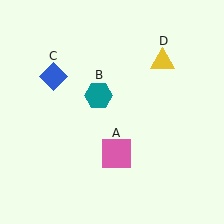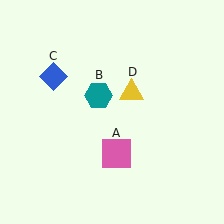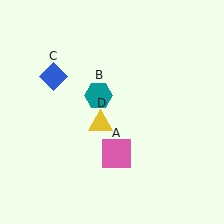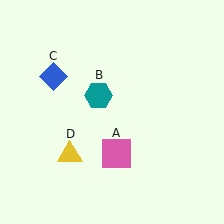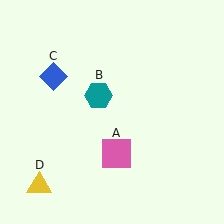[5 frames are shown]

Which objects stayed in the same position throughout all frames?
Pink square (object A) and teal hexagon (object B) and blue diamond (object C) remained stationary.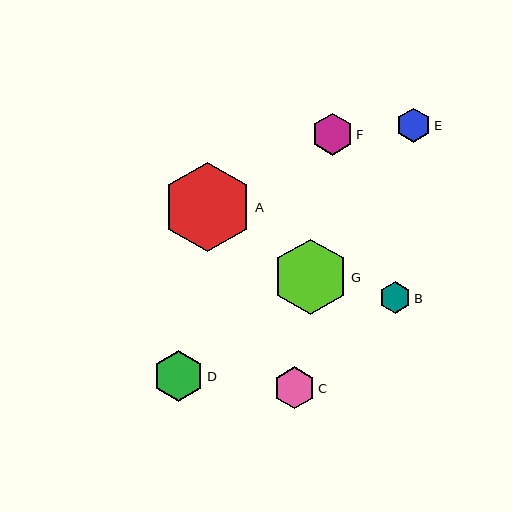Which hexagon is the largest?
Hexagon A is the largest with a size of approximately 90 pixels.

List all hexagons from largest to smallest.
From largest to smallest: A, G, D, F, C, E, B.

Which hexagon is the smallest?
Hexagon B is the smallest with a size of approximately 32 pixels.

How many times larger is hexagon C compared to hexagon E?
Hexagon C is approximately 1.2 times the size of hexagon E.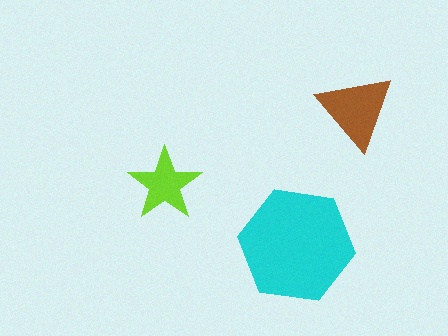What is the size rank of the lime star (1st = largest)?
3rd.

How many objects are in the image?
There are 3 objects in the image.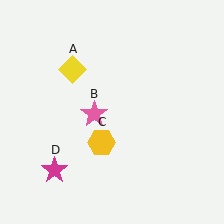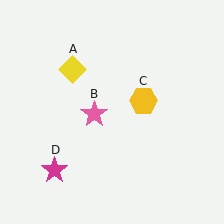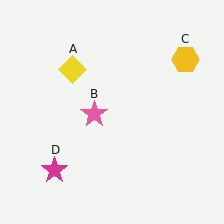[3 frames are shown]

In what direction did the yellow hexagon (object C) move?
The yellow hexagon (object C) moved up and to the right.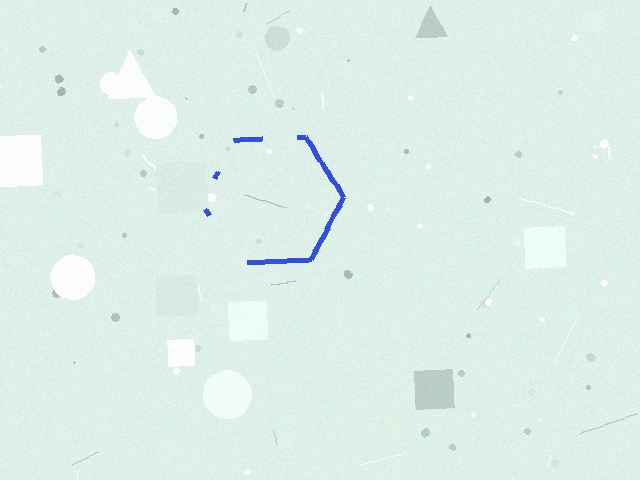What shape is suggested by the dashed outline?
The dashed outline suggests a hexagon.